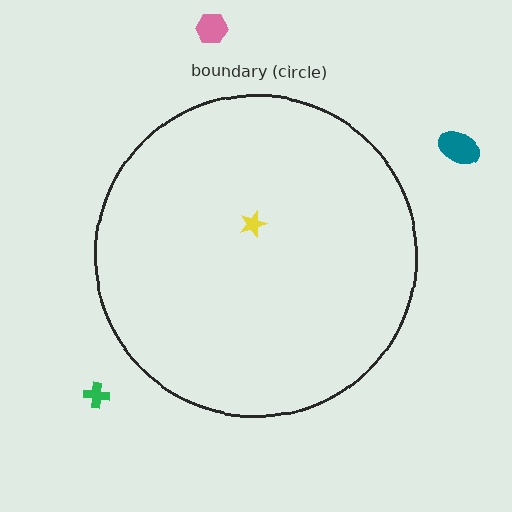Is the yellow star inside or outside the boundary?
Inside.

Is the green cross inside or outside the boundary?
Outside.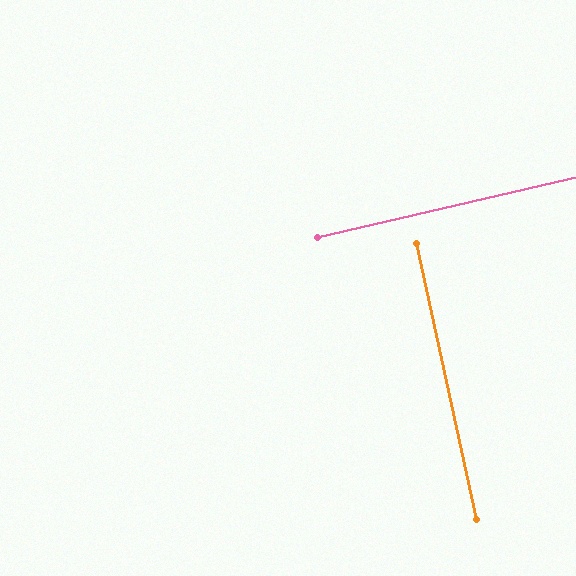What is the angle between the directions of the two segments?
Approximately 89 degrees.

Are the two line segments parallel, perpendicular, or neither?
Perpendicular — they meet at approximately 89°.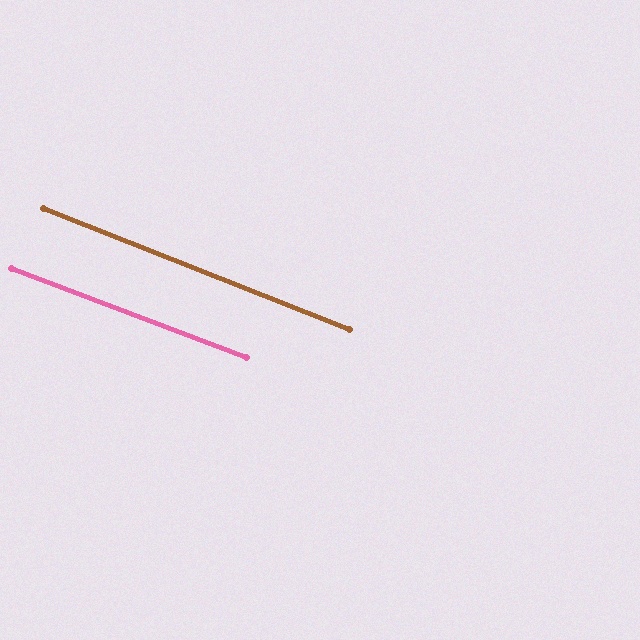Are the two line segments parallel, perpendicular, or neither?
Parallel — their directions differ by only 0.7°.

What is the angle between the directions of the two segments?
Approximately 1 degree.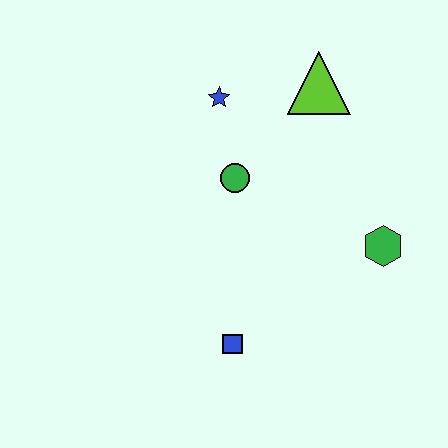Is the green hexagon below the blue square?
No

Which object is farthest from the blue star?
The blue square is farthest from the blue star.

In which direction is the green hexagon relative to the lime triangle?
The green hexagon is below the lime triangle.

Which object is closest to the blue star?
The green circle is closest to the blue star.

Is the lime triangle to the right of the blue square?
Yes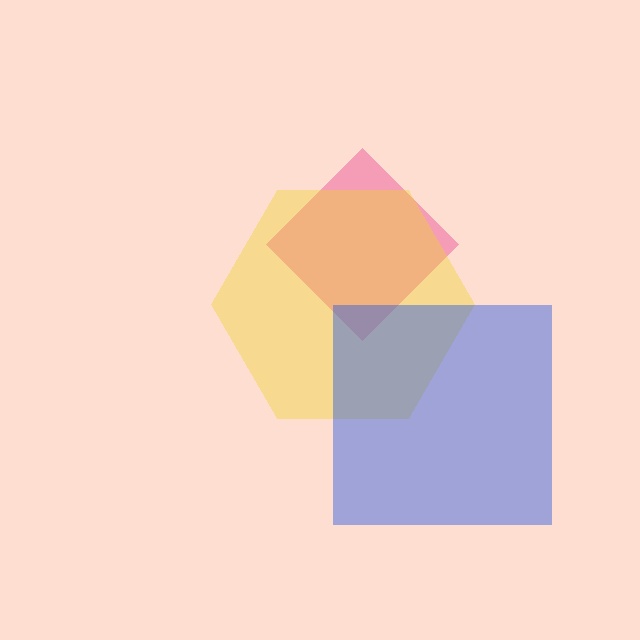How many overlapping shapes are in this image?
There are 3 overlapping shapes in the image.